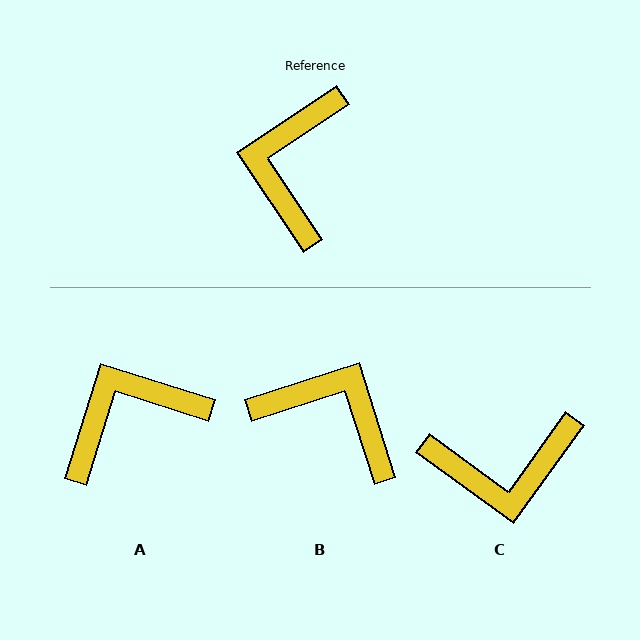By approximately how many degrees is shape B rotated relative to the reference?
Approximately 106 degrees clockwise.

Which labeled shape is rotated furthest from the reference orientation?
C, about 110 degrees away.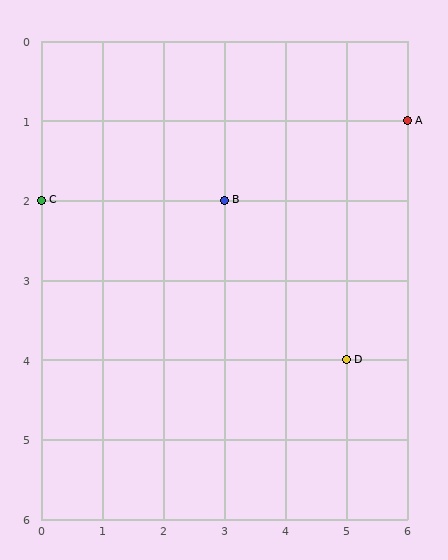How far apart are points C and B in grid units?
Points C and B are 3 columns apart.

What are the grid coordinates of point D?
Point D is at grid coordinates (5, 4).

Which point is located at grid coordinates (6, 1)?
Point A is at (6, 1).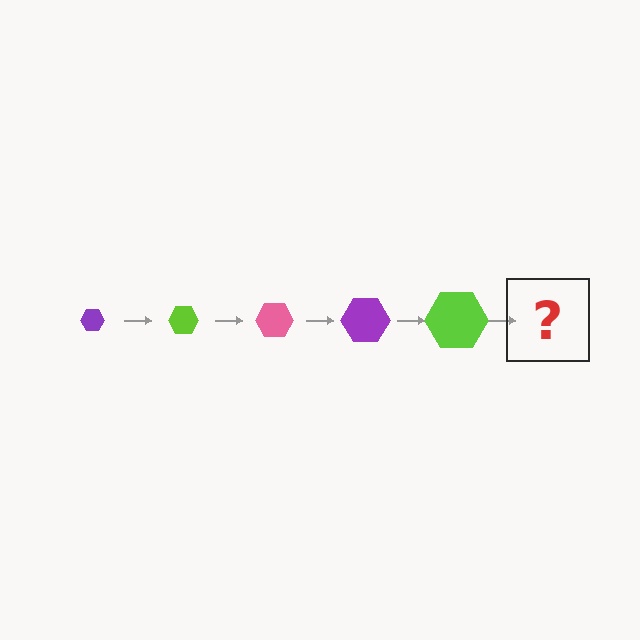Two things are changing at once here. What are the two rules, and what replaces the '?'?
The two rules are that the hexagon grows larger each step and the color cycles through purple, lime, and pink. The '?' should be a pink hexagon, larger than the previous one.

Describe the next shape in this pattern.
It should be a pink hexagon, larger than the previous one.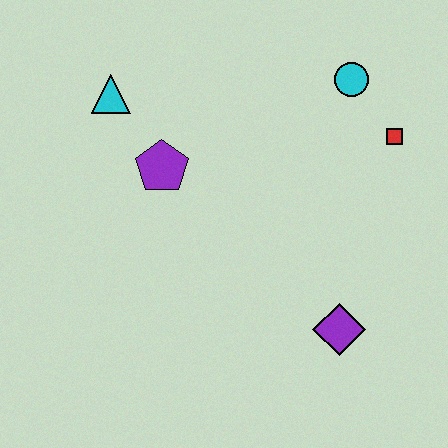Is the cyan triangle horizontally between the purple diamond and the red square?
No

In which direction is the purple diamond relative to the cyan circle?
The purple diamond is below the cyan circle.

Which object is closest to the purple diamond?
The red square is closest to the purple diamond.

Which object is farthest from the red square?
The cyan triangle is farthest from the red square.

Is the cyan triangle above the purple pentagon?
Yes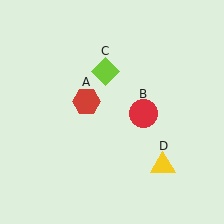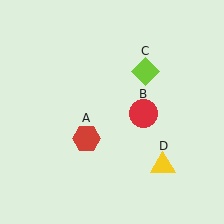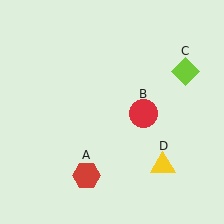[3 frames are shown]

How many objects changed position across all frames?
2 objects changed position: red hexagon (object A), lime diamond (object C).